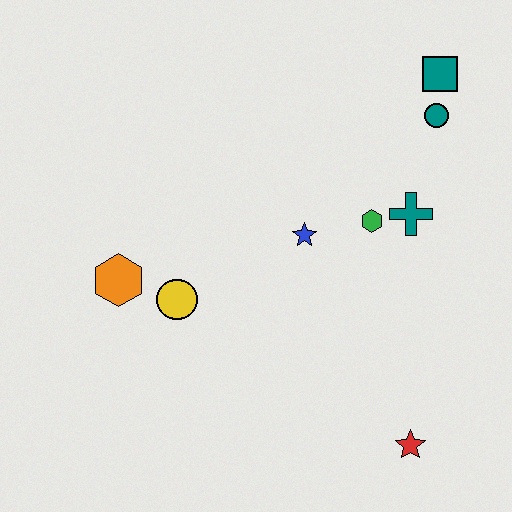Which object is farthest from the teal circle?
The orange hexagon is farthest from the teal circle.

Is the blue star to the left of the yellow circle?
No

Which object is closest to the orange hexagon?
The yellow circle is closest to the orange hexagon.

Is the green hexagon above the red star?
Yes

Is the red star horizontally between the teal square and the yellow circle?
Yes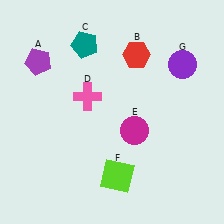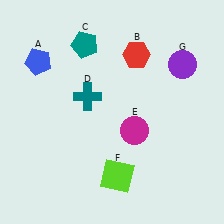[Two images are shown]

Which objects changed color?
A changed from purple to blue. D changed from pink to teal.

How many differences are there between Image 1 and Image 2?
There are 2 differences between the two images.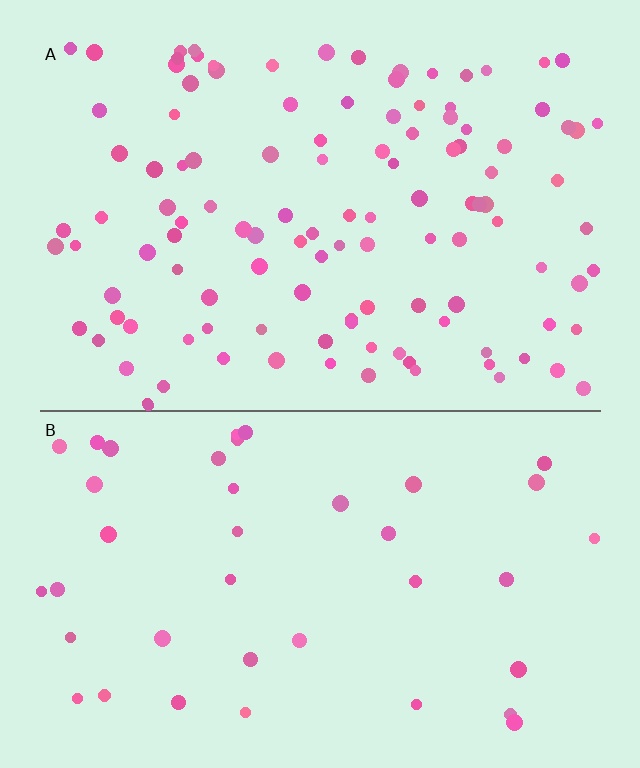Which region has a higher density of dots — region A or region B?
A (the top).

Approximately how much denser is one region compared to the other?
Approximately 2.9× — region A over region B.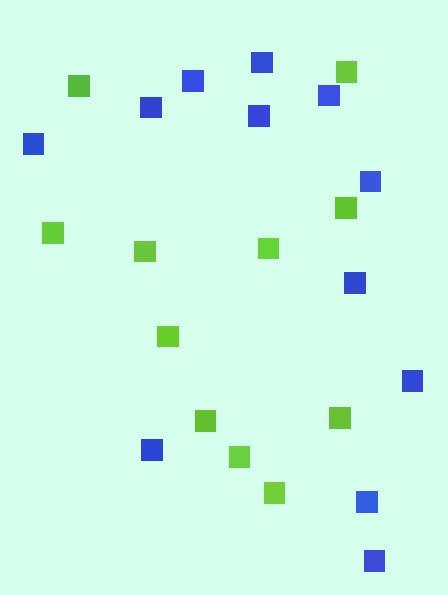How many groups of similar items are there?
There are 2 groups: one group of lime squares (11) and one group of blue squares (12).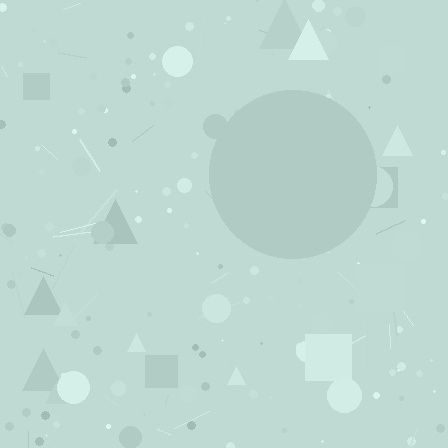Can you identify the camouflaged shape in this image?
The camouflaged shape is a circle.